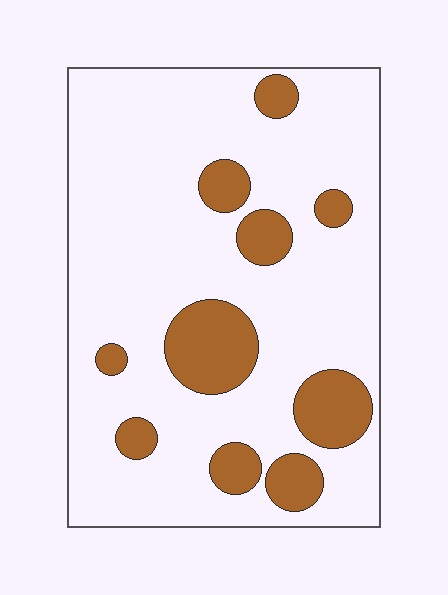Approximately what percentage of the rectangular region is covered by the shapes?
Approximately 20%.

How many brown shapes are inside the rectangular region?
10.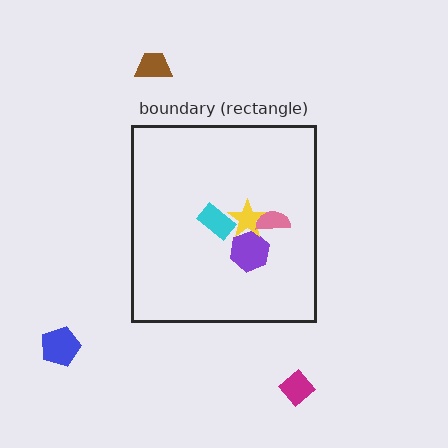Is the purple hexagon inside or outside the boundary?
Inside.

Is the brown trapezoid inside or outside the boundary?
Outside.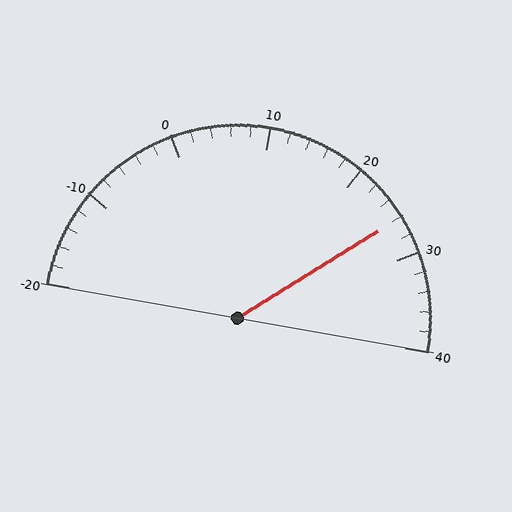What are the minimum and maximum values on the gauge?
The gauge ranges from -20 to 40.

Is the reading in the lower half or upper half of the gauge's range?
The reading is in the upper half of the range (-20 to 40).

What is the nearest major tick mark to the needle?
The nearest major tick mark is 30.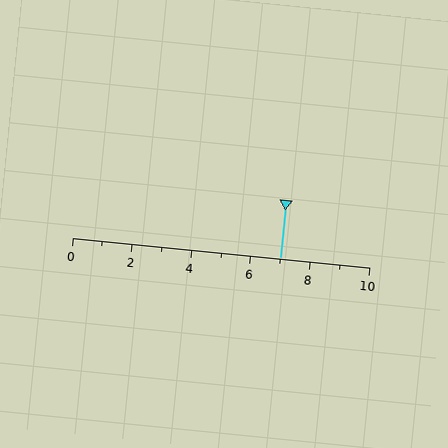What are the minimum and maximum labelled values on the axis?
The axis runs from 0 to 10.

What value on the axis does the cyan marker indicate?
The marker indicates approximately 7.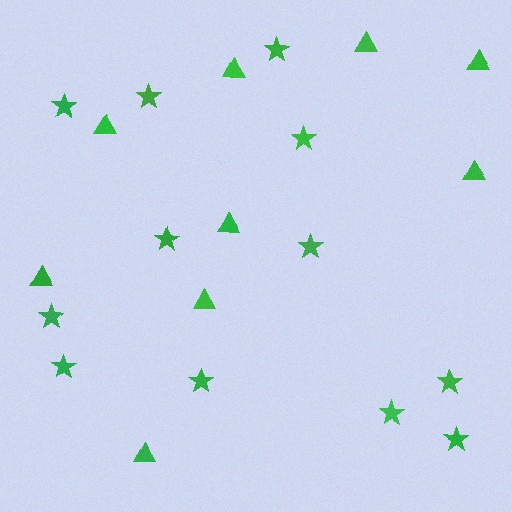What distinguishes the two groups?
There are 2 groups: one group of stars (12) and one group of triangles (9).